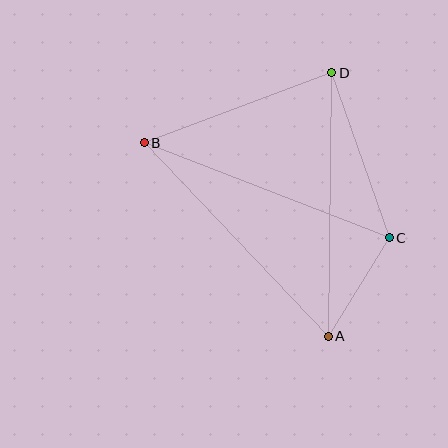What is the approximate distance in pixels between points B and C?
The distance between B and C is approximately 263 pixels.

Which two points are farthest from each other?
Points A and B are farthest from each other.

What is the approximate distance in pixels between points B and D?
The distance between B and D is approximately 200 pixels.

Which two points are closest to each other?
Points A and C are closest to each other.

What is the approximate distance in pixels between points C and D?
The distance between C and D is approximately 175 pixels.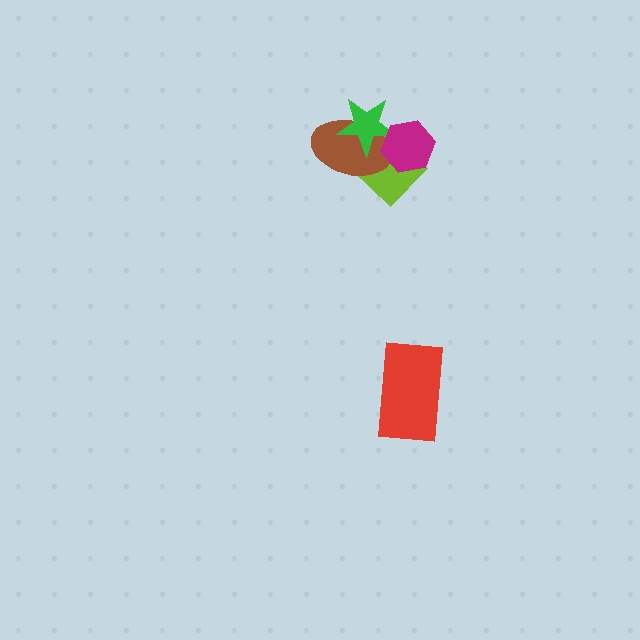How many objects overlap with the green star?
3 objects overlap with the green star.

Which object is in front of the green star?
The magenta hexagon is in front of the green star.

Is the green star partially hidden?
Yes, it is partially covered by another shape.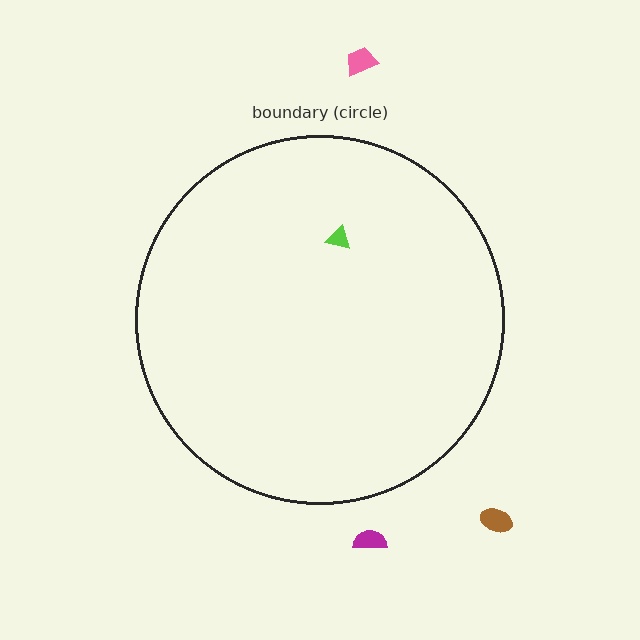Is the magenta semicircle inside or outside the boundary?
Outside.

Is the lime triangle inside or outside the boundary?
Inside.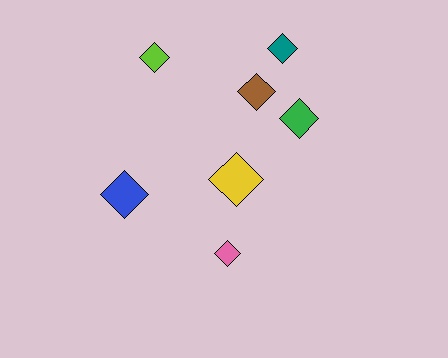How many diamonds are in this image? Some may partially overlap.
There are 7 diamonds.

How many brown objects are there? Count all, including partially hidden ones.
There is 1 brown object.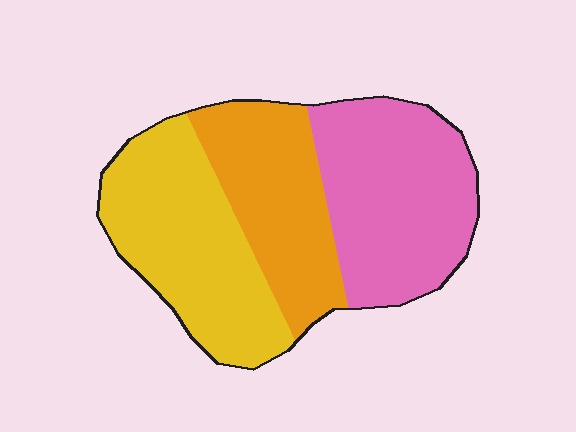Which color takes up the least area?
Orange, at roughly 30%.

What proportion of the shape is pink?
Pink covers about 35% of the shape.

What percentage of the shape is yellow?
Yellow takes up between a third and a half of the shape.